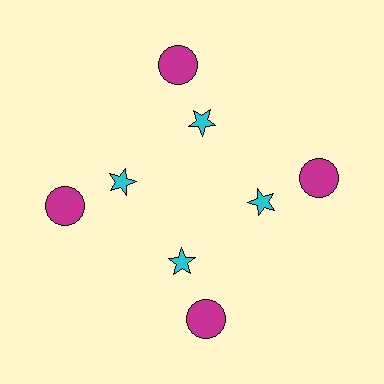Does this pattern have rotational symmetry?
Yes, this pattern has 4-fold rotational symmetry. It looks the same after rotating 90 degrees around the center.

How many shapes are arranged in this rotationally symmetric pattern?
There are 8 shapes, arranged in 4 groups of 2.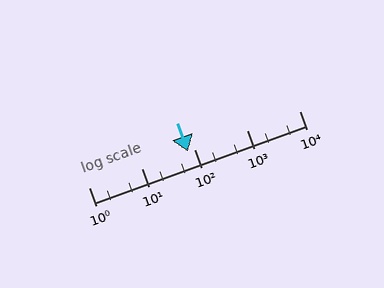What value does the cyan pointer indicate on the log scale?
The pointer indicates approximately 76.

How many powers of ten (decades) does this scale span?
The scale spans 4 decades, from 1 to 10000.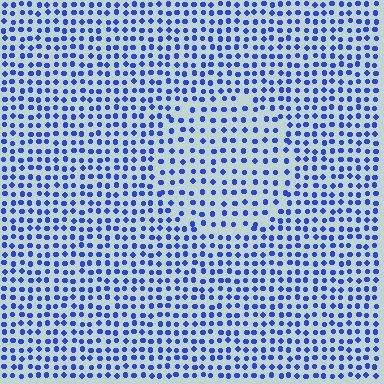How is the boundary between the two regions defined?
The boundary is defined by a change in element density (approximately 1.5x ratio). All elements are the same color, size, and shape.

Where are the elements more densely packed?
The elements are more densely packed outside the circle boundary.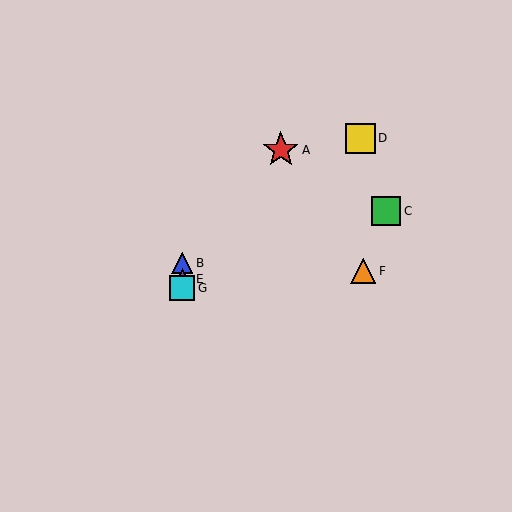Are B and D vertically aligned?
No, B is at x≈182 and D is at x≈361.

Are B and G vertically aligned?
Yes, both are at x≈182.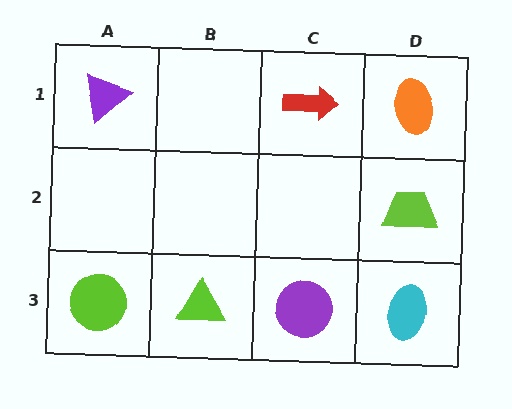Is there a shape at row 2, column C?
No, that cell is empty.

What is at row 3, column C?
A purple circle.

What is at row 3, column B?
A lime triangle.